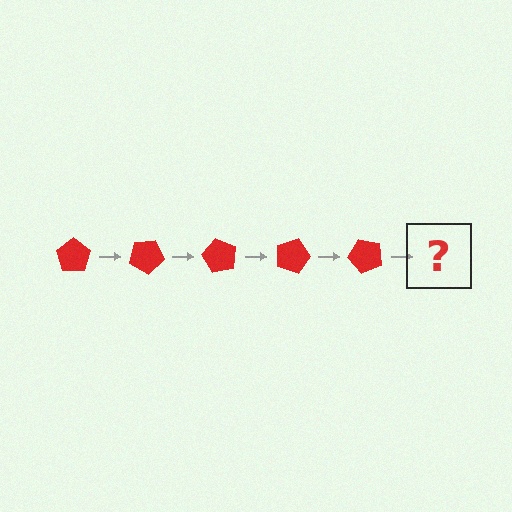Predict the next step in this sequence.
The next step is a red pentagon rotated 150 degrees.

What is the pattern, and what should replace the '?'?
The pattern is that the pentagon rotates 30 degrees each step. The '?' should be a red pentagon rotated 150 degrees.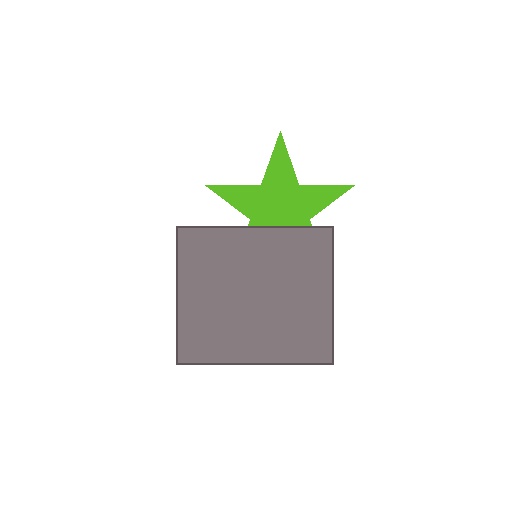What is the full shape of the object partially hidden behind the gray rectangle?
The partially hidden object is a lime star.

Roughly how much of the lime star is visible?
Most of it is visible (roughly 68%).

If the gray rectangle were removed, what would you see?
You would see the complete lime star.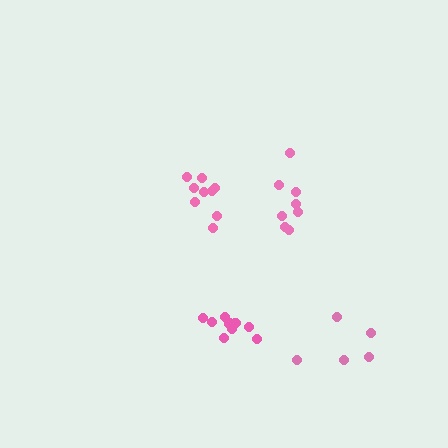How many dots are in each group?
Group 1: 9 dots, Group 2: 8 dots, Group 3: 10 dots, Group 4: 5 dots (32 total).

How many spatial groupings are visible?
There are 4 spatial groupings.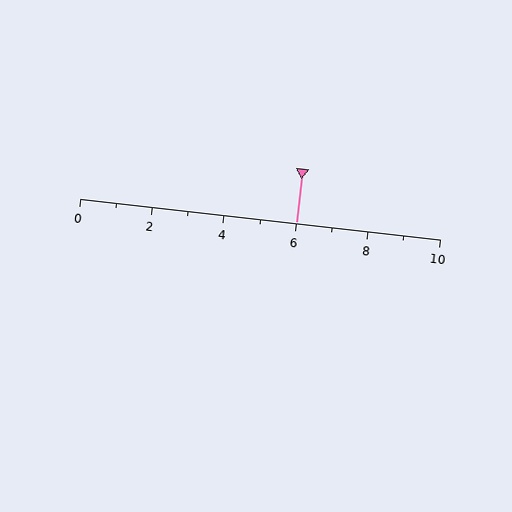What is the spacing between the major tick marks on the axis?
The major ticks are spaced 2 apart.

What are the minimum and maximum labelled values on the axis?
The axis runs from 0 to 10.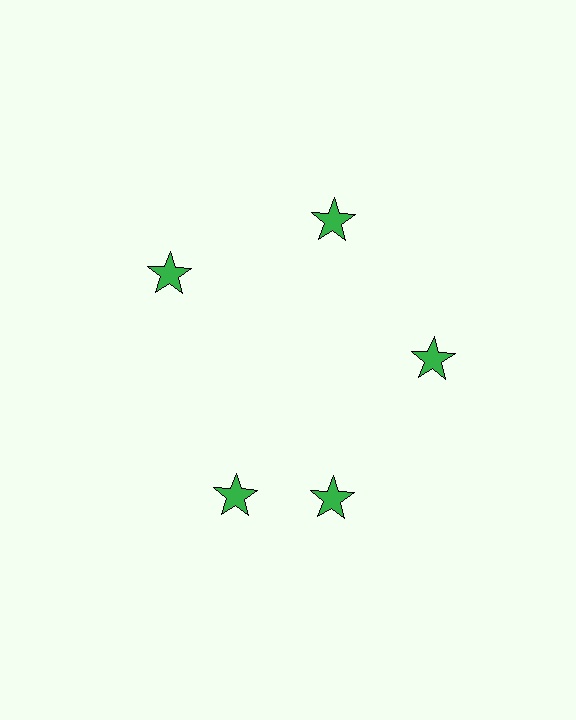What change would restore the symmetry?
The symmetry would be restored by rotating it back into even spacing with its neighbors so that all 5 stars sit at equal angles and equal distance from the center.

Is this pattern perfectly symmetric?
No. The 5 green stars are arranged in a ring, but one element near the 8 o'clock position is rotated out of alignment along the ring, breaking the 5-fold rotational symmetry.